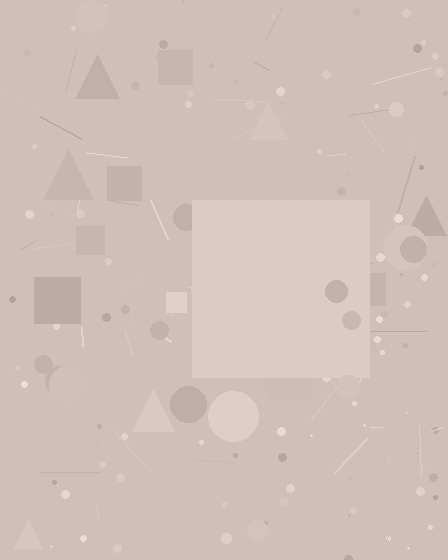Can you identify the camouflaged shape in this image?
The camouflaged shape is a square.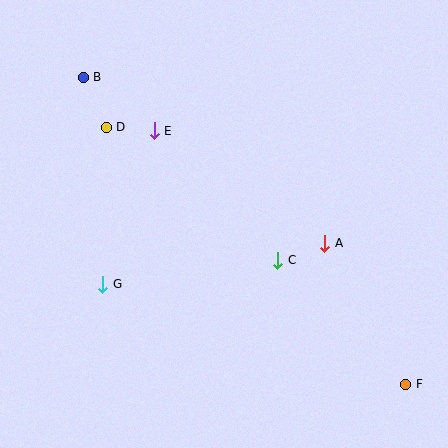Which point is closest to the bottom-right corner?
Point F is closest to the bottom-right corner.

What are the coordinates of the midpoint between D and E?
The midpoint between D and E is at (130, 129).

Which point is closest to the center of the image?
Point C at (278, 260) is closest to the center.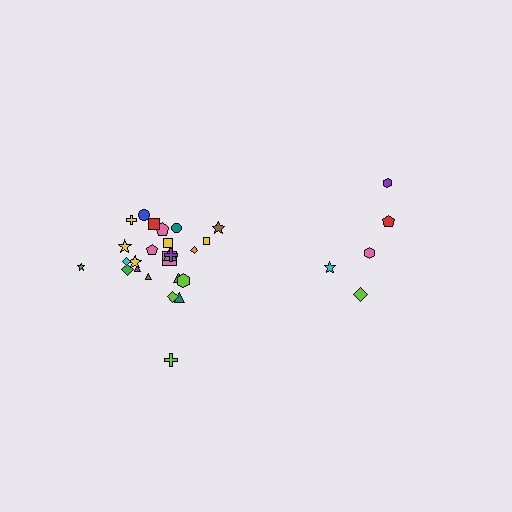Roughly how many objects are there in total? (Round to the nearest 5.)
Roughly 30 objects in total.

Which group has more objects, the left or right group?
The left group.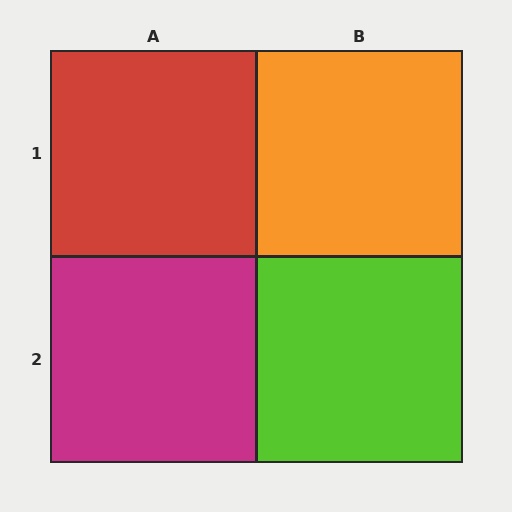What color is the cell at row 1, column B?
Orange.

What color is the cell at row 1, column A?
Red.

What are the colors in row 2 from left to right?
Magenta, lime.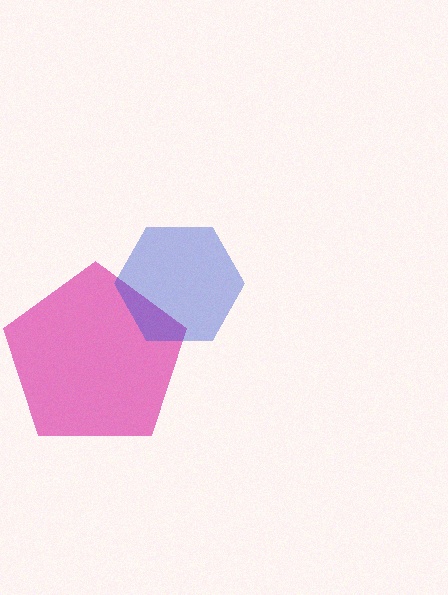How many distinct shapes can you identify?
There are 2 distinct shapes: a magenta pentagon, a blue hexagon.